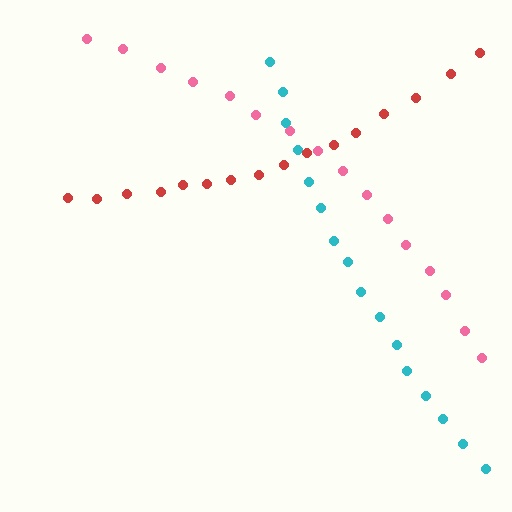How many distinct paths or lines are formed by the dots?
There are 3 distinct paths.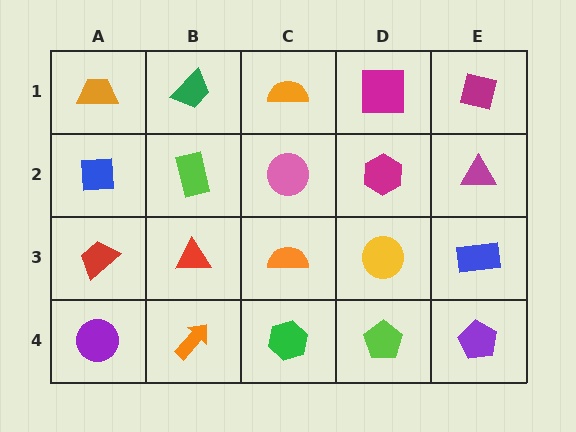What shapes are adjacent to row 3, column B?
A lime rectangle (row 2, column B), an orange arrow (row 4, column B), a red trapezoid (row 3, column A), an orange semicircle (row 3, column C).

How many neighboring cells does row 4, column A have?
2.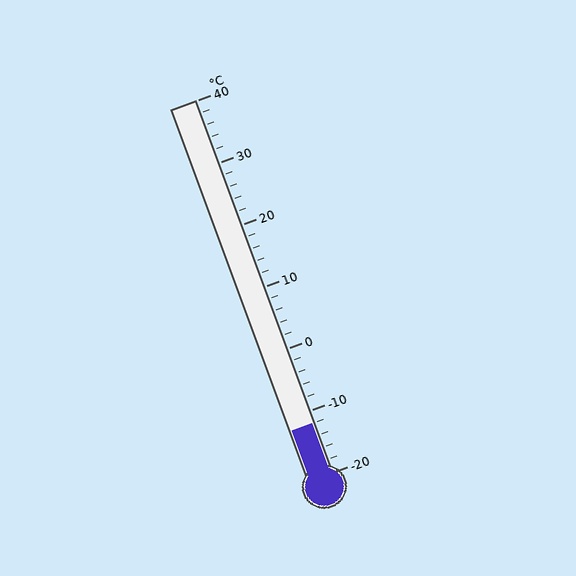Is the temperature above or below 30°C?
The temperature is below 30°C.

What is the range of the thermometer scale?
The thermometer scale ranges from -20°C to 40°C.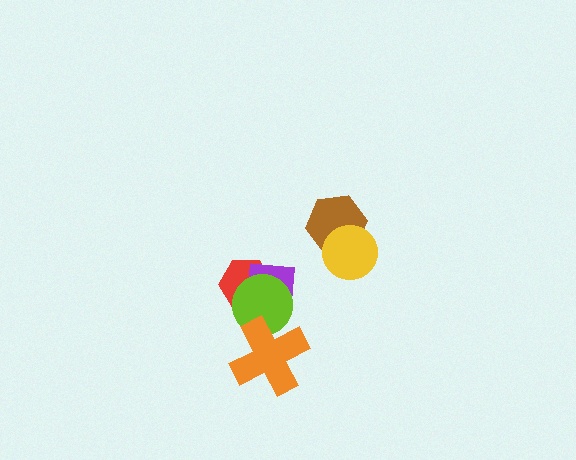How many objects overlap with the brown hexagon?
1 object overlaps with the brown hexagon.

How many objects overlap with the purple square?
2 objects overlap with the purple square.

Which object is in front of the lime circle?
The orange cross is in front of the lime circle.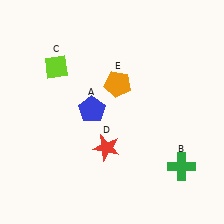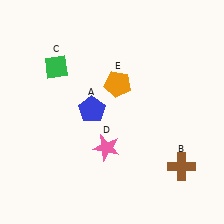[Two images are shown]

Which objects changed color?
B changed from green to brown. C changed from lime to green. D changed from red to pink.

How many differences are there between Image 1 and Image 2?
There are 3 differences between the two images.